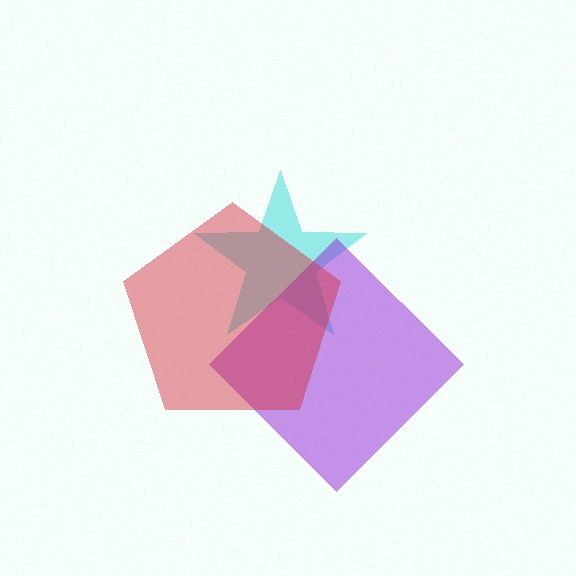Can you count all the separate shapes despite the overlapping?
Yes, there are 3 separate shapes.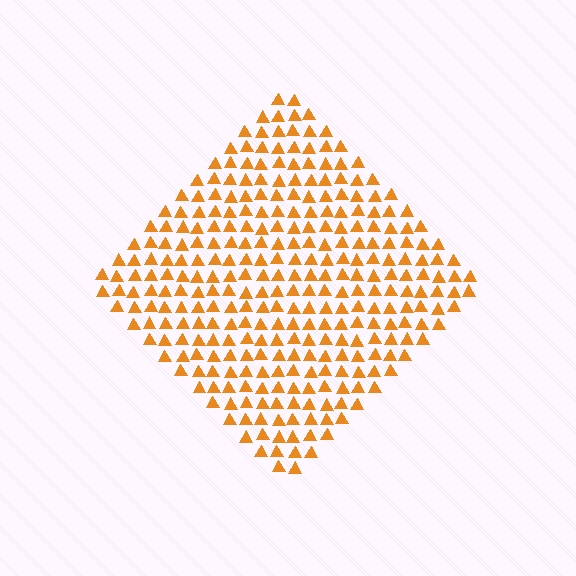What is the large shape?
The large shape is a diamond.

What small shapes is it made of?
It is made of small triangles.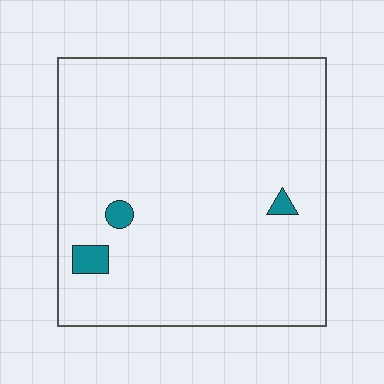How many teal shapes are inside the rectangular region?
3.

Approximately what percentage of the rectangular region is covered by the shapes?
Approximately 5%.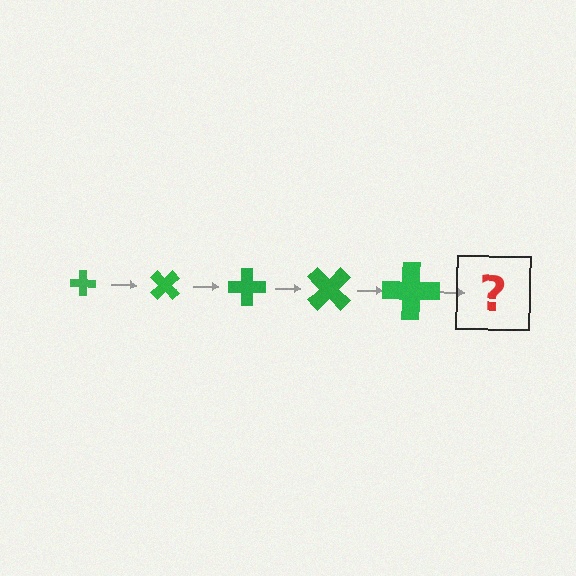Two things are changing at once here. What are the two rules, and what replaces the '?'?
The two rules are that the cross grows larger each step and it rotates 45 degrees each step. The '?' should be a cross, larger than the previous one and rotated 225 degrees from the start.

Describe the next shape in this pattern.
It should be a cross, larger than the previous one and rotated 225 degrees from the start.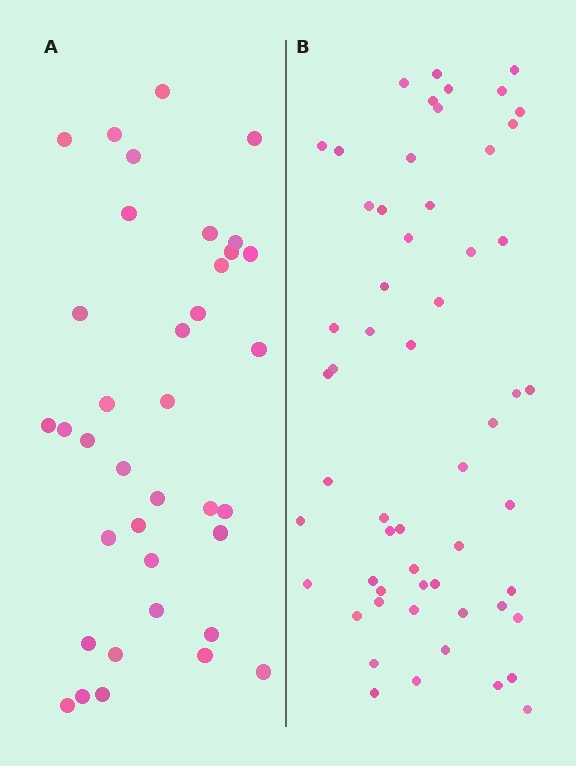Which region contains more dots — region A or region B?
Region B (the right region) has more dots.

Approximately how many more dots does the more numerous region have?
Region B has approximately 20 more dots than region A.